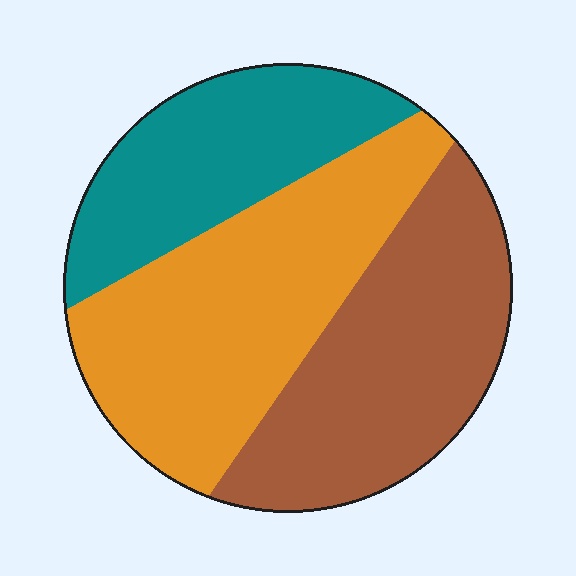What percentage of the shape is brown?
Brown takes up about one third (1/3) of the shape.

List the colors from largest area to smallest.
From largest to smallest: orange, brown, teal.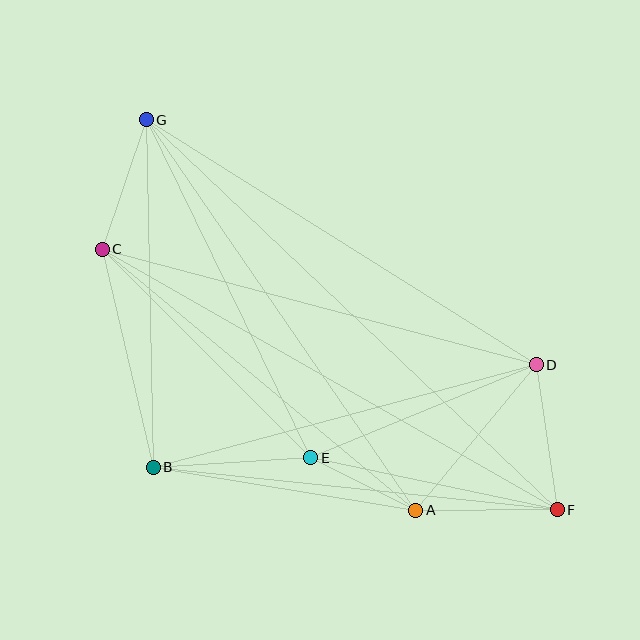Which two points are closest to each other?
Points A and E are closest to each other.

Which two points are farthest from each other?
Points F and G are farthest from each other.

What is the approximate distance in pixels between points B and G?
The distance between B and G is approximately 347 pixels.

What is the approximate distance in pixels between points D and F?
The distance between D and F is approximately 147 pixels.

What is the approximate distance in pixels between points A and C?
The distance between A and C is approximately 408 pixels.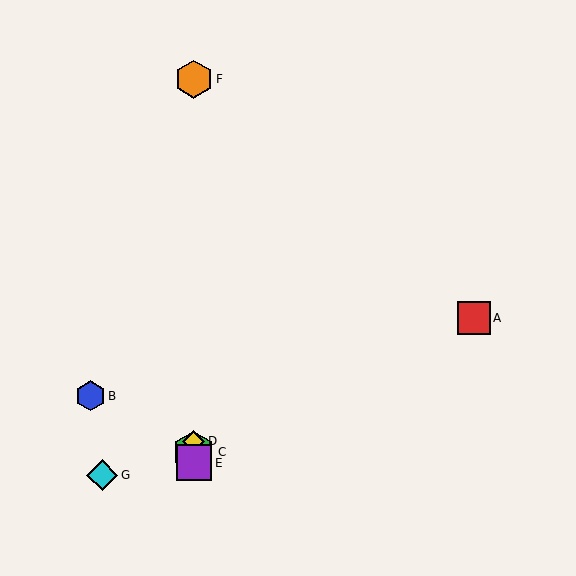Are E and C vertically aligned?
Yes, both are at x≈194.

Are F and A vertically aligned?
No, F is at x≈194 and A is at x≈474.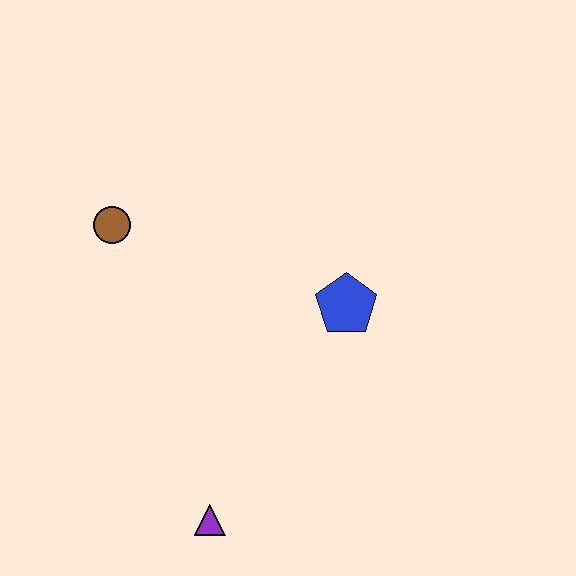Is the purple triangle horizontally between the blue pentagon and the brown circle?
Yes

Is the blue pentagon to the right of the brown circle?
Yes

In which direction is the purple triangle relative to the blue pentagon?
The purple triangle is below the blue pentagon.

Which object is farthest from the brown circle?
The purple triangle is farthest from the brown circle.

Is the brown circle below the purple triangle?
No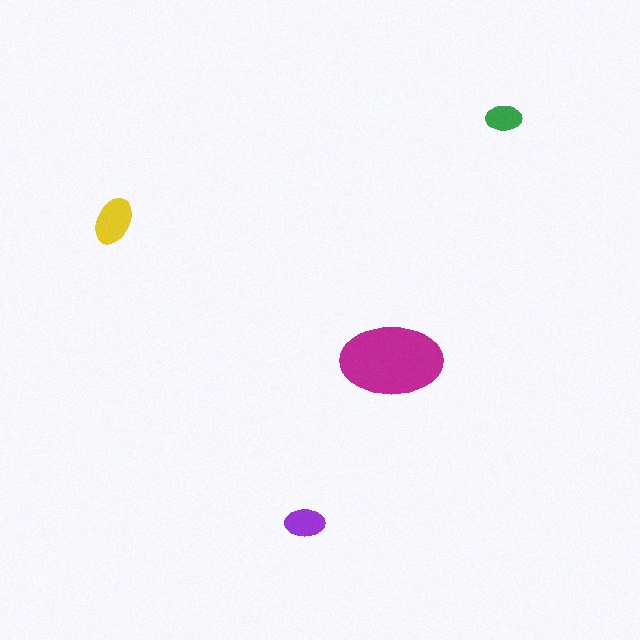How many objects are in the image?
There are 4 objects in the image.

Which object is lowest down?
The purple ellipse is bottommost.